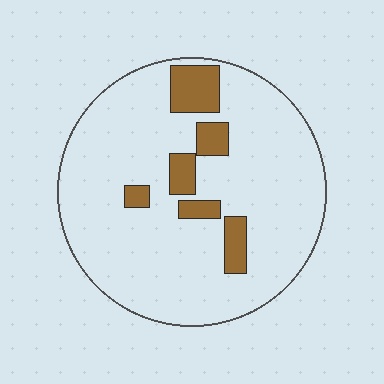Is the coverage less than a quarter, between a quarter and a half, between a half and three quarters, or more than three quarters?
Less than a quarter.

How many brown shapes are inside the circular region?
6.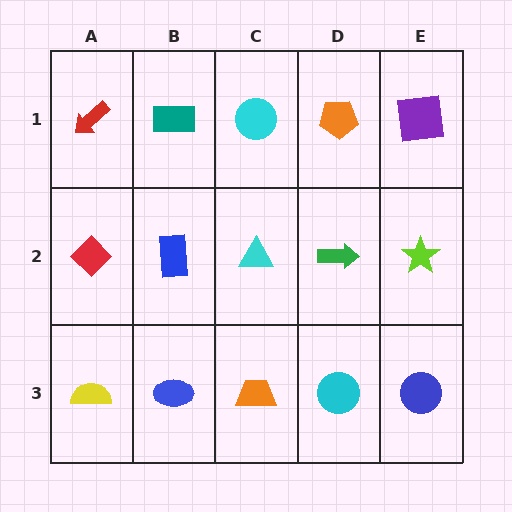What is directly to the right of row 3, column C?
A cyan circle.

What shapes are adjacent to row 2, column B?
A teal rectangle (row 1, column B), a blue ellipse (row 3, column B), a red diamond (row 2, column A), a cyan triangle (row 2, column C).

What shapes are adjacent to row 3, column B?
A blue rectangle (row 2, column B), a yellow semicircle (row 3, column A), an orange trapezoid (row 3, column C).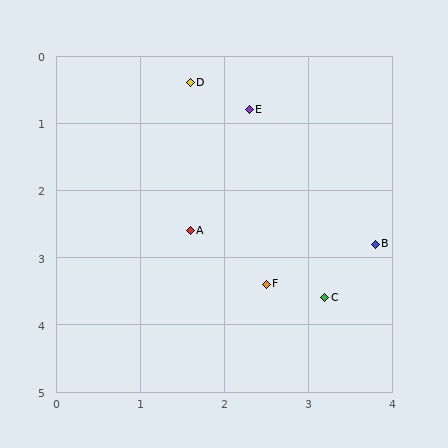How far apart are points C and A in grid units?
Points C and A are about 1.9 grid units apart.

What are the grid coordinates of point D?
Point D is at approximately (1.6, 0.4).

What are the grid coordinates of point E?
Point E is at approximately (2.3, 0.8).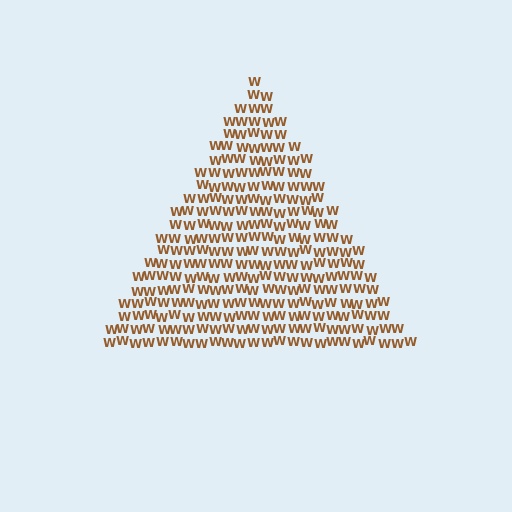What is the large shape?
The large shape is a triangle.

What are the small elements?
The small elements are letter W's.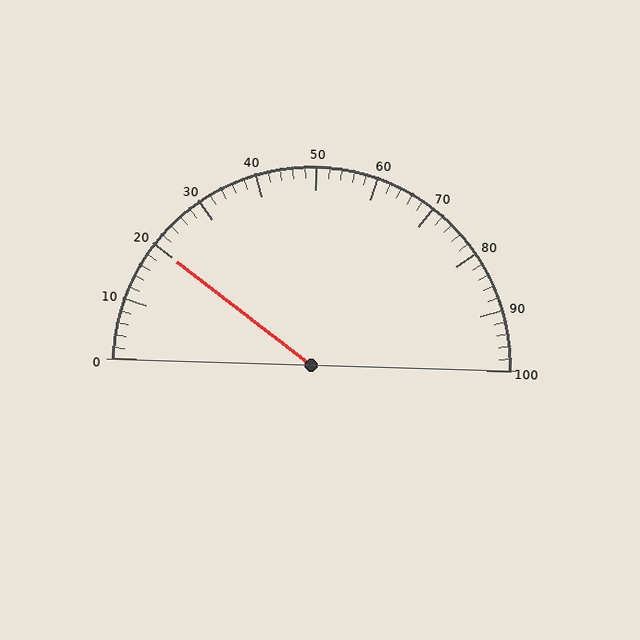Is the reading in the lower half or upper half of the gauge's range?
The reading is in the lower half of the range (0 to 100).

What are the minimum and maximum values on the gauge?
The gauge ranges from 0 to 100.